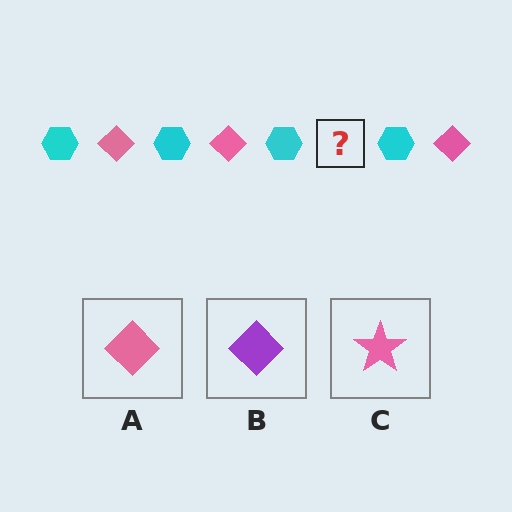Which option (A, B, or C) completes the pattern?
A.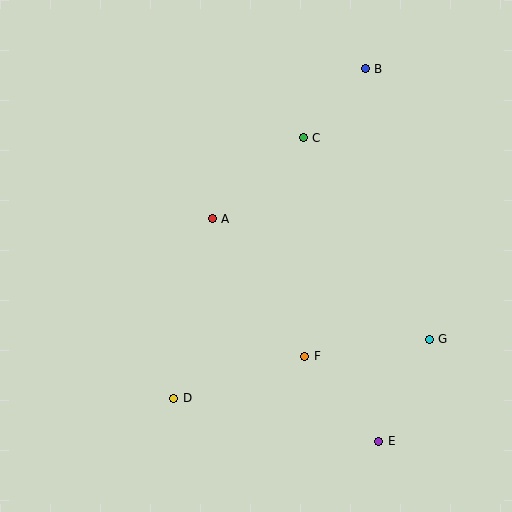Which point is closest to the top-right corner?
Point B is closest to the top-right corner.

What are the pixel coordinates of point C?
Point C is at (303, 138).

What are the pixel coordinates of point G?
Point G is at (429, 339).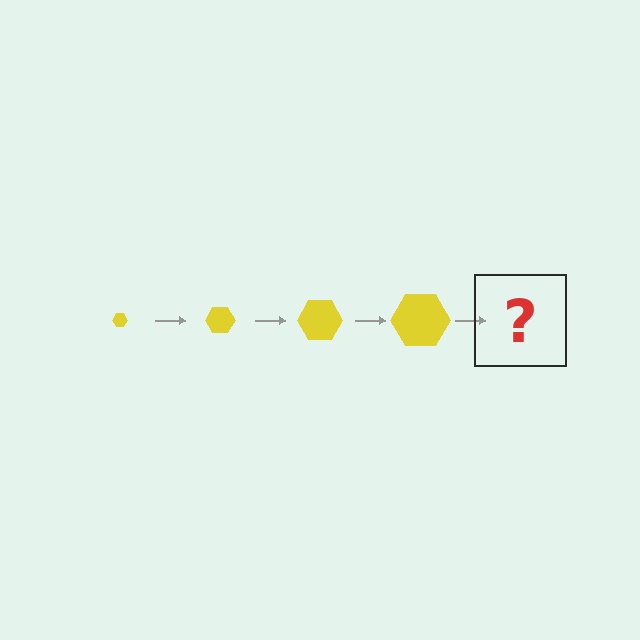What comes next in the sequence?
The next element should be a yellow hexagon, larger than the previous one.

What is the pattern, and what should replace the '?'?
The pattern is that the hexagon gets progressively larger each step. The '?' should be a yellow hexagon, larger than the previous one.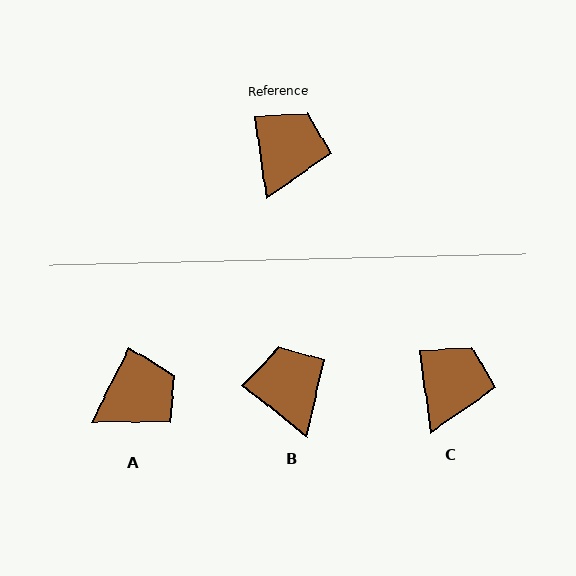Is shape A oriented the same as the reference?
No, it is off by about 35 degrees.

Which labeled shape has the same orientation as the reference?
C.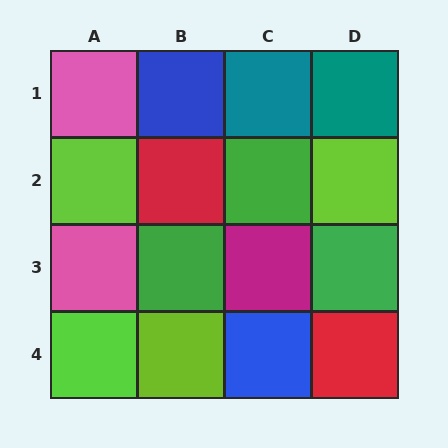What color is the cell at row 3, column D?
Green.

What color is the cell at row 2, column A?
Lime.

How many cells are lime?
4 cells are lime.